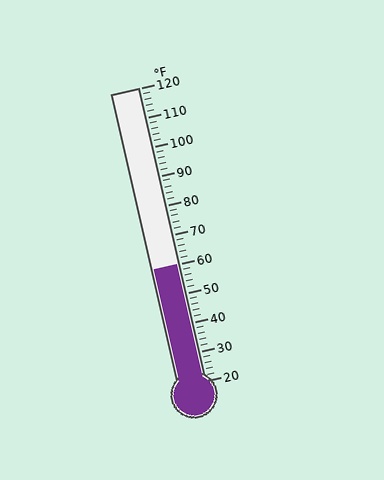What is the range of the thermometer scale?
The thermometer scale ranges from 20°F to 120°F.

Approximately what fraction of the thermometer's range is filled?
The thermometer is filled to approximately 40% of its range.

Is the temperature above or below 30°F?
The temperature is above 30°F.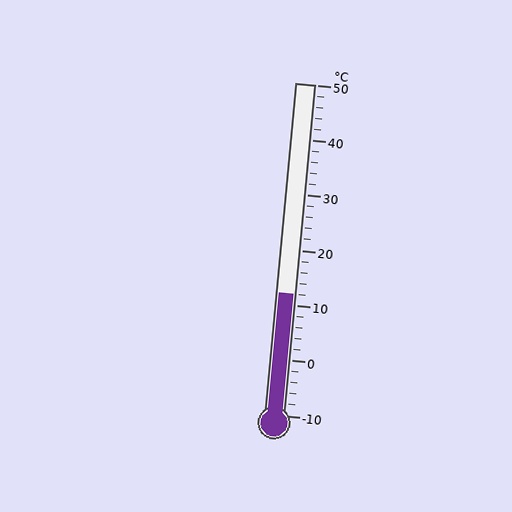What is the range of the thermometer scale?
The thermometer scale ranges from -10°C to 50°C.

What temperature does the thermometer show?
The thermometer shows approximately 12°C.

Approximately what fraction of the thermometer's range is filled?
The thermometer is filled to approximately 35% of its range.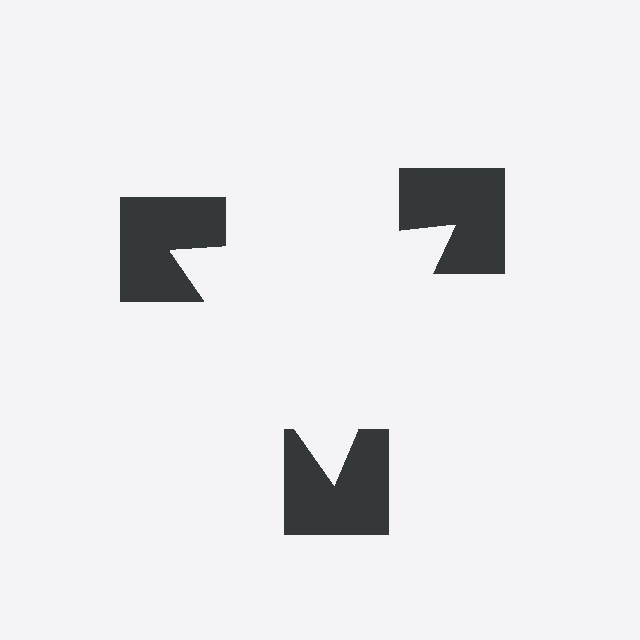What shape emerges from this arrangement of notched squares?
An illusory triangle — its edges are inferred from the aligned wedge cuts in the notched squares, not physically drawn.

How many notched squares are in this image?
There are 3 — one at each vertex of the illusory triangle.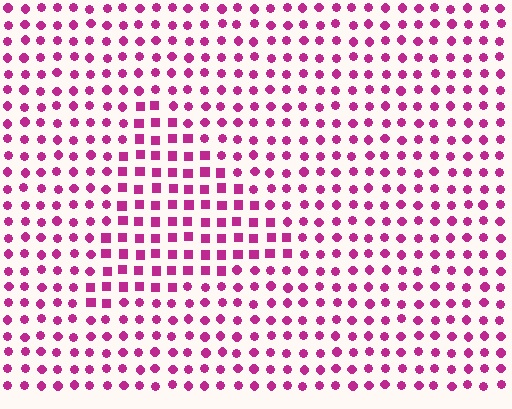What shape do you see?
I see a triangle.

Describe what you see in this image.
The image is filled with small magenta elements arranged in a uniform grid. A triangle-shaped region contains squares, while the surrounding area contains circles. The boundary is defined purely by the change in element shape.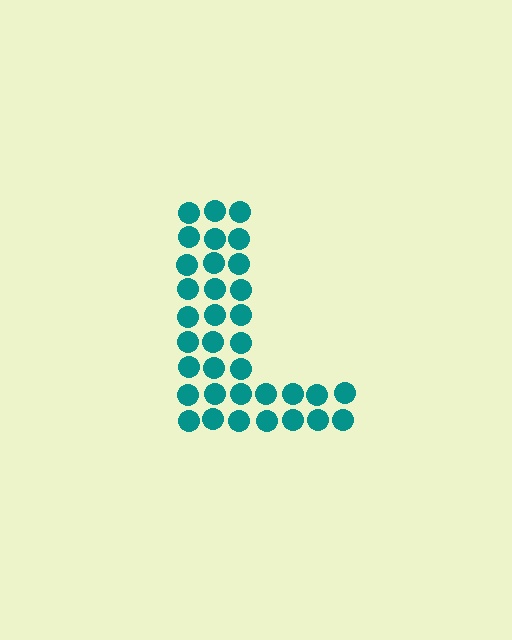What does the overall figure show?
The overall figure shows the letter L.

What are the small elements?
The small elements are circles.